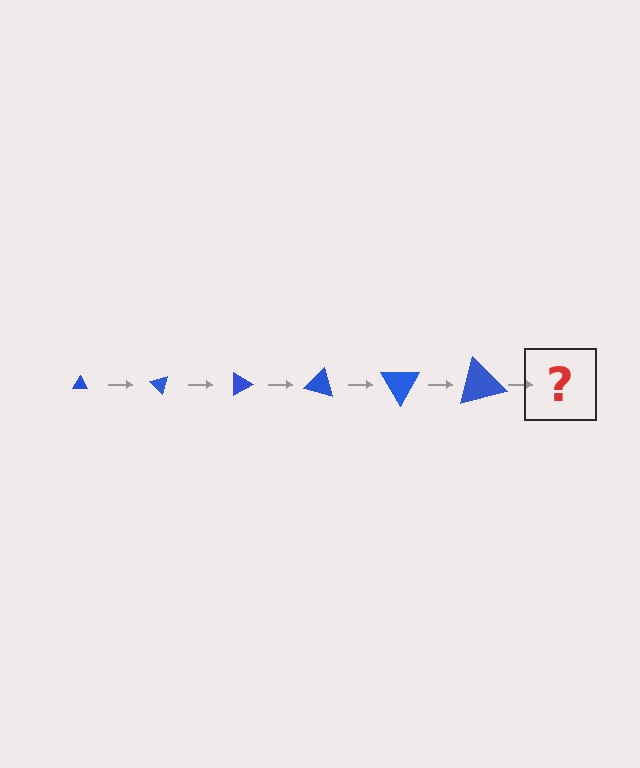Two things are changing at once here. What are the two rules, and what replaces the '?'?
The two rules are that the triangle grows larger each step and it rotates 45 degrees each step. The '?' should be a triangle, larger than the previous one and rotated 270 degrees from the start.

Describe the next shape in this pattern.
It should be a triangle, larger than the previous one and rotated 270 degrees from the start.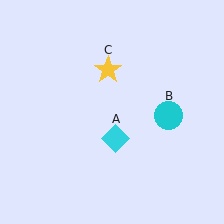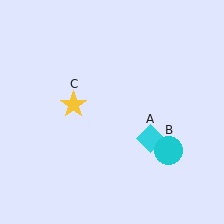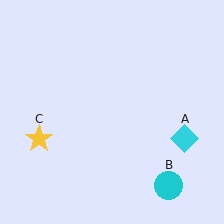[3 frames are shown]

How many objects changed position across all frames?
3 objects changed position: cyan diamond (object A), cyan circle (object B), yellow star (object C).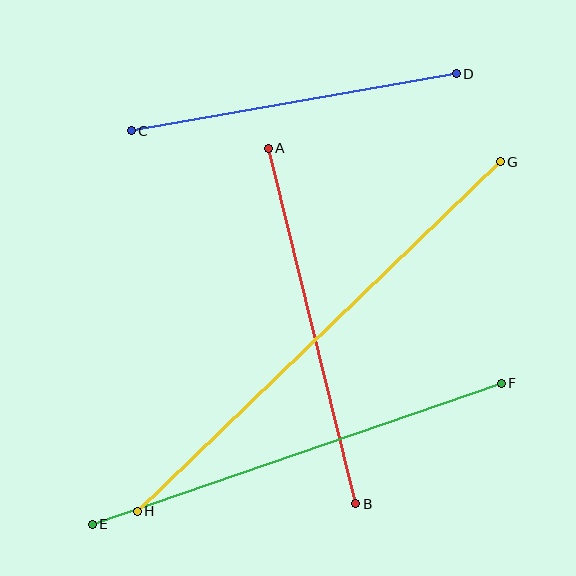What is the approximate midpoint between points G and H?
The midpoint is at approximately (319, 336) pixels.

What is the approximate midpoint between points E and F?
The midpoint is at approximately (297, 454) pixels.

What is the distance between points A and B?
The distance is approximately 366 pixels.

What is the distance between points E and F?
The distance is approximately 433 pixels.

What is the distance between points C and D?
The distance is approximately 330 pixels.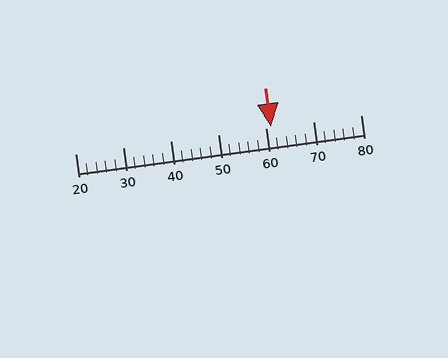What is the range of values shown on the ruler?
The ruler shows values from 20 to 80.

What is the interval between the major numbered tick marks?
The major tick marks are spaced 10 units apart.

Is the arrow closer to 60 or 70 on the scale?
The arrow is closer to 60.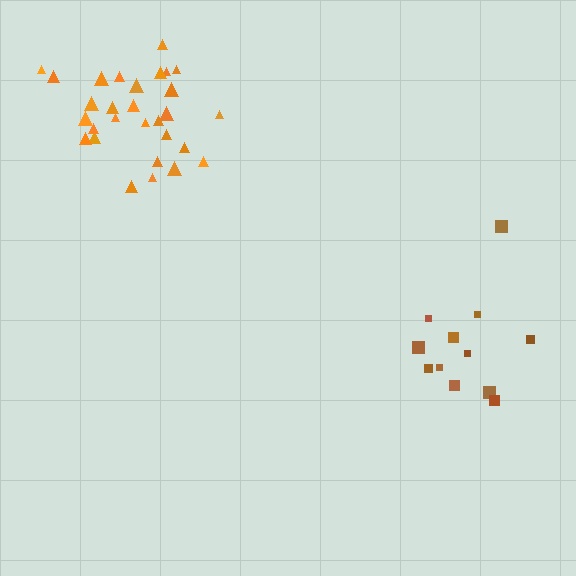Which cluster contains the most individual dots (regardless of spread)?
Orange (29).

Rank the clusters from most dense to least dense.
orange, brown.